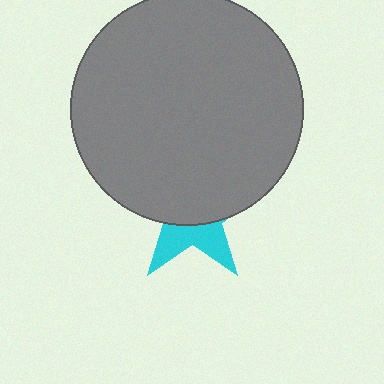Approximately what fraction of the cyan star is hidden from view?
Roughly 65% of the cyan star is hidden behind the gray circle.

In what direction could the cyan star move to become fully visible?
The cyan star could move down. That would shift it out from behind the gray circle entirely.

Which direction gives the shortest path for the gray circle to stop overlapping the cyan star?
Moving up gives the shortest separation.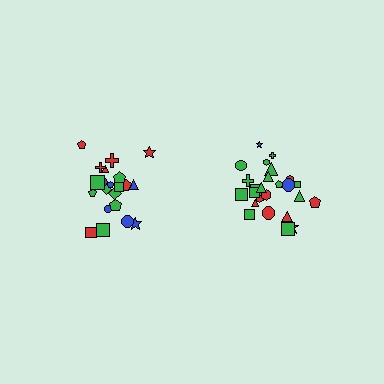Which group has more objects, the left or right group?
The right group.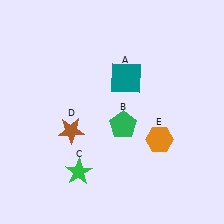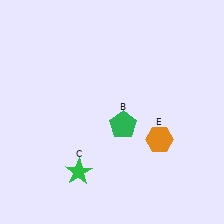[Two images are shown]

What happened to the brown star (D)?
The brown star (D) was removed in Image 2. It was in the bottom-left area of Image 1.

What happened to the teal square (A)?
The teal square (A) was removed in Image 2. It was in the top-right area of Image 1.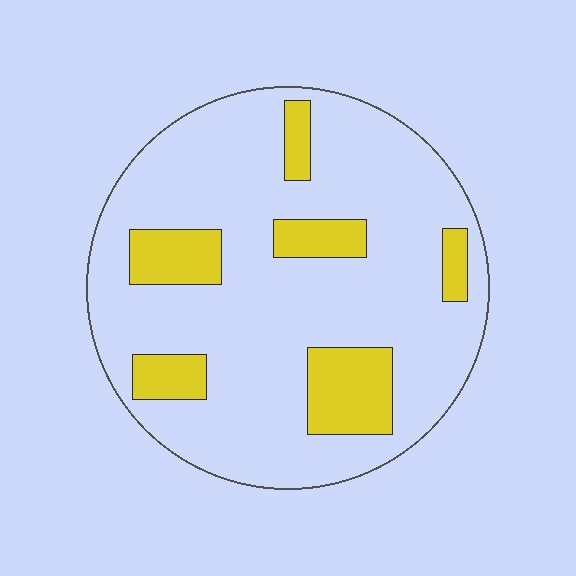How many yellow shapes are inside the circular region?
6.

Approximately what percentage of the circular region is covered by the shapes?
Approximately 20%.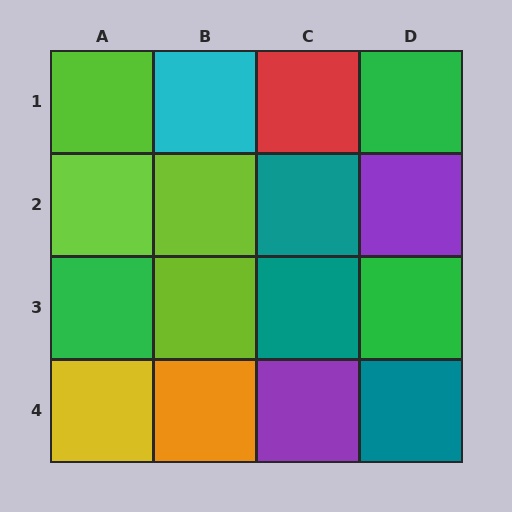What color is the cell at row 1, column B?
Cyan.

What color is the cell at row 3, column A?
Green.